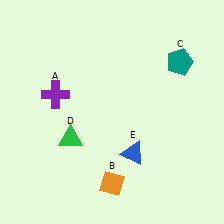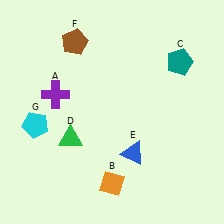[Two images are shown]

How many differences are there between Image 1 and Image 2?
There are 2 differences between the two images.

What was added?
A brown pentagon (F), a cyan pentagon (G) were added in Image 2.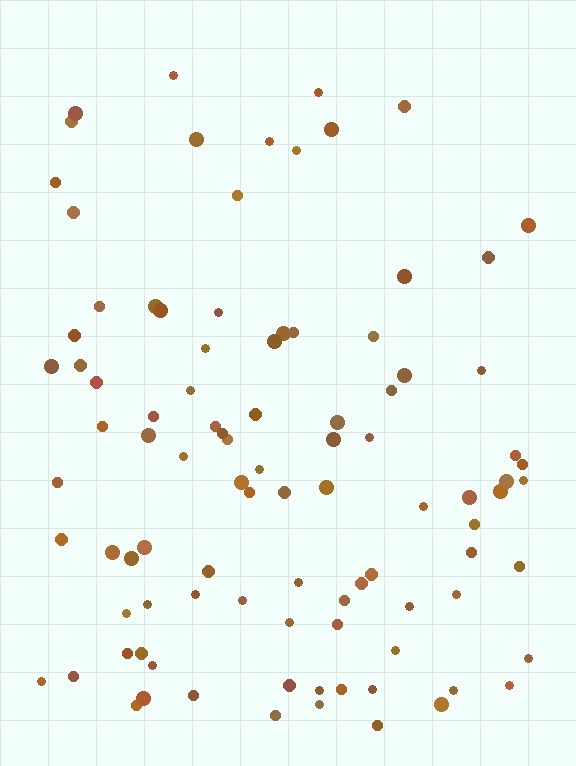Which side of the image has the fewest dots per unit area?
The top.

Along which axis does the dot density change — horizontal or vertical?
Vertical.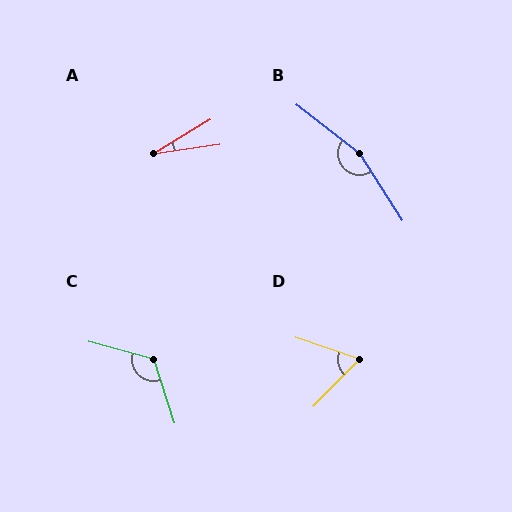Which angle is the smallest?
A, at approximately 23 degrees.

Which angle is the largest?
B, at approximately 161 degrees.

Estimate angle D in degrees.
Approximately 65 degrees.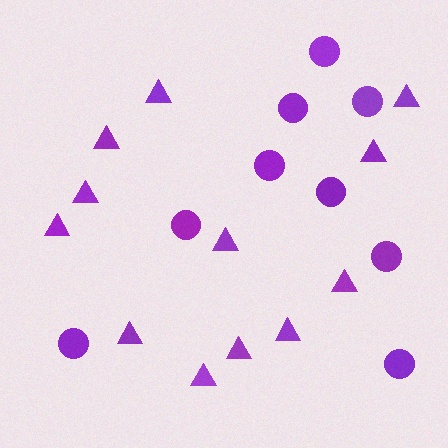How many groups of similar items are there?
There are 2 groups: one group of triangles (12) and one group of circles (9).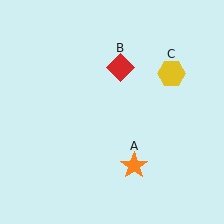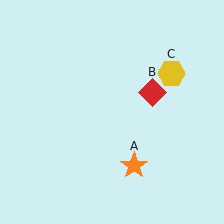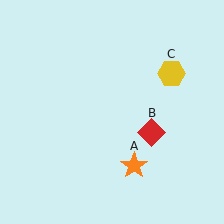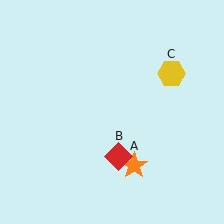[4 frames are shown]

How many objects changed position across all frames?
1 object changed position: red diamond (object B).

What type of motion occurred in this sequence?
The red diamond (object B) rotated clockwise around the center of the scene.